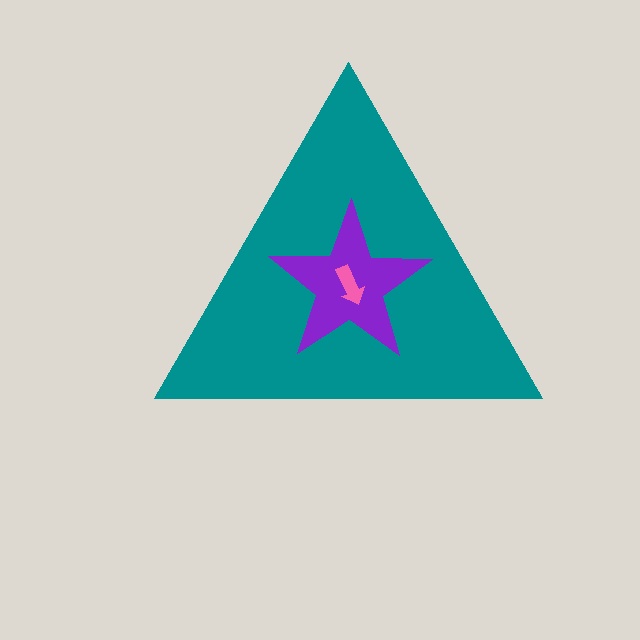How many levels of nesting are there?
3.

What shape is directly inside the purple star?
The pink arrow.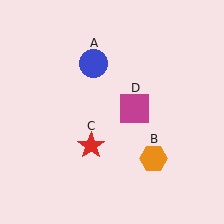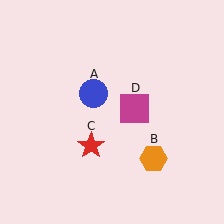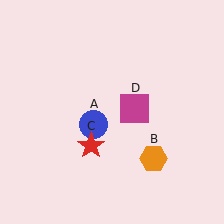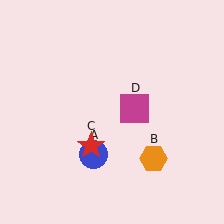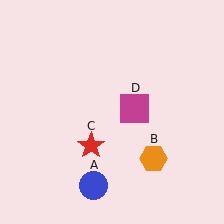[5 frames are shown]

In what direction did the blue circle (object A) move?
The blue circle (object A) moved down.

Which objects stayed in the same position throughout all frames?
Orange hexagon (object B) and red star (object C) and magenta square (object D) remained stationary.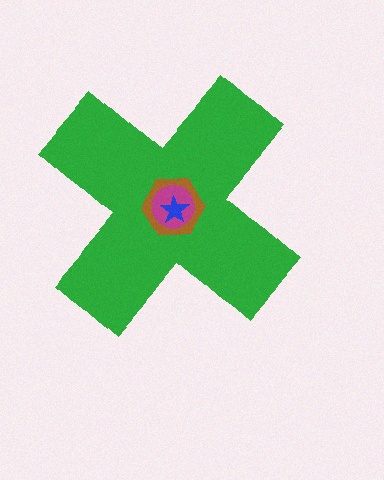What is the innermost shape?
The blue star.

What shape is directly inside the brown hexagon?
The magenta circle.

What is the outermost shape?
The green cross.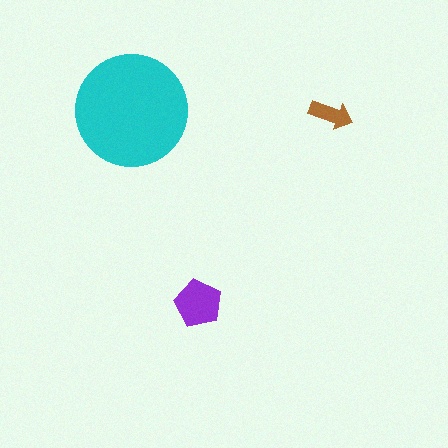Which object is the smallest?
The brown arrow.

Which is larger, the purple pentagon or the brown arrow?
The purple pentagon.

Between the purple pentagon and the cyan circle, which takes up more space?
The cyan circle.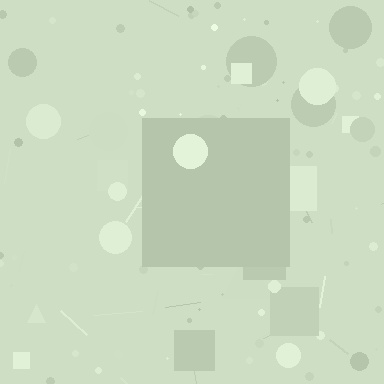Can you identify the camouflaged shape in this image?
The camouflaged shape is a square.